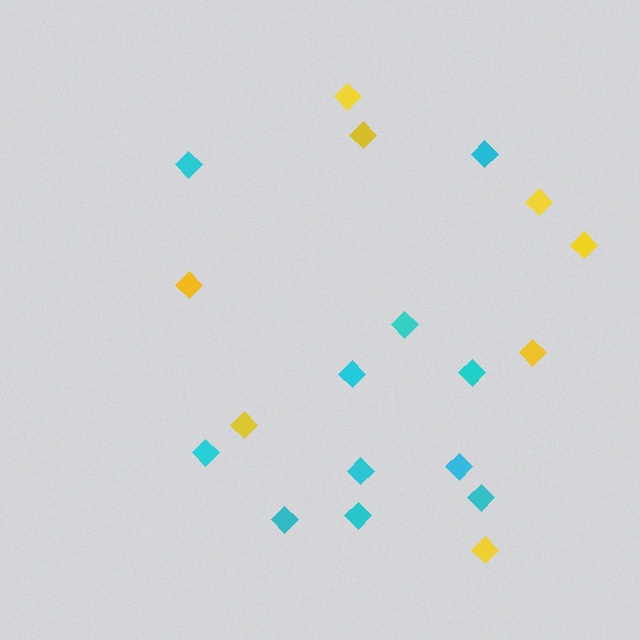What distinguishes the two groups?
There are 2 groups: one group of cyan diamonds (11) and one group of yellow diamonds (8).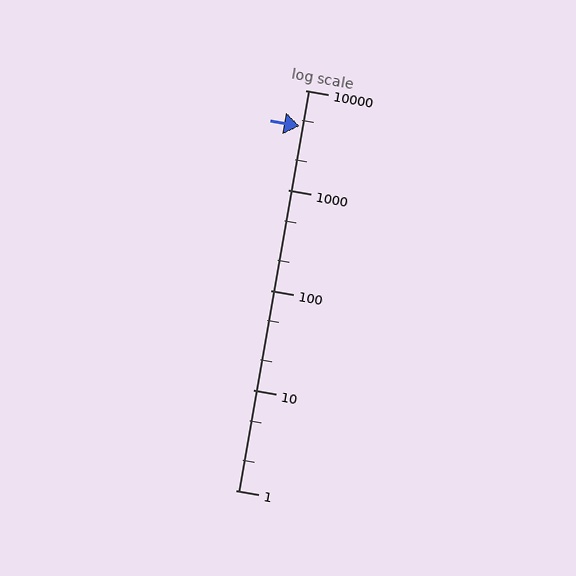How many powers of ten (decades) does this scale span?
The scale spans 4 decades, from 1 to 10000.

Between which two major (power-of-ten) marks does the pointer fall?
The pointer is between 1000 and 10000.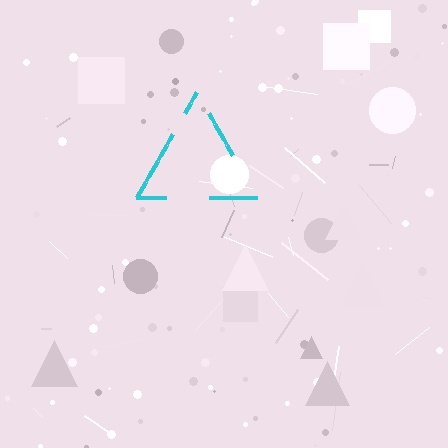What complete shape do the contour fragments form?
The contour fragments form a triangle.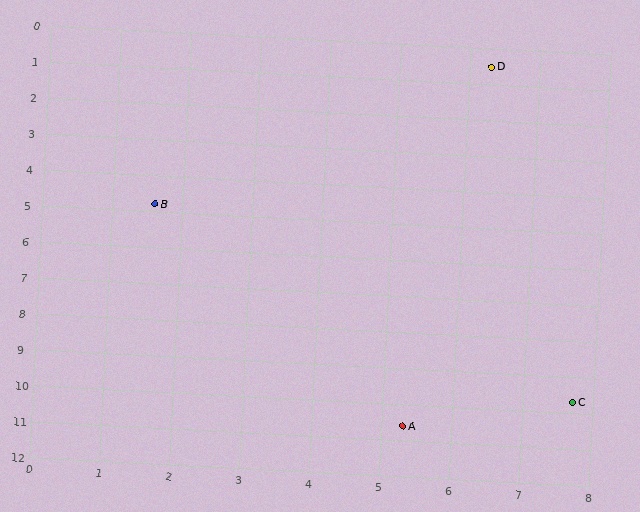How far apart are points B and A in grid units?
Points B and A are about 6.9 grid units apart.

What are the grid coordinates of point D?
Point D is at approximately (6.3, 0.5).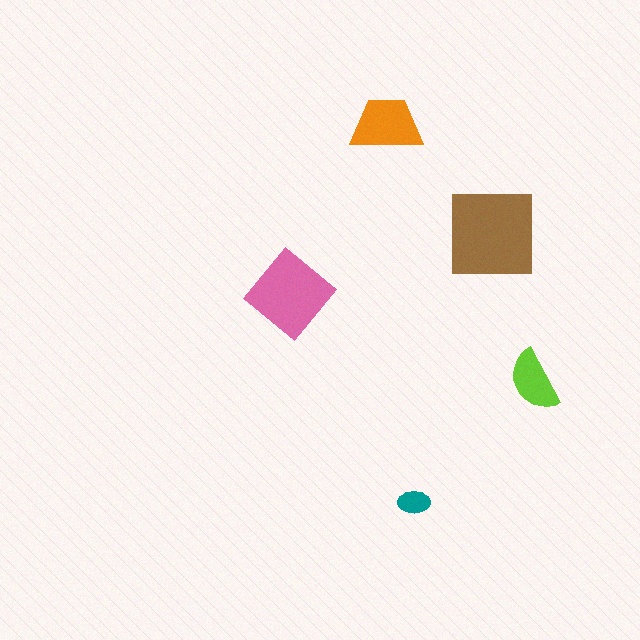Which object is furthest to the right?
The lime semicircle is rightmost.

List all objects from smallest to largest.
The teal ellipse, the lime semicircle, the orange trapezoid, the pink diamond, the brown square.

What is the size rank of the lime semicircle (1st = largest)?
4th.